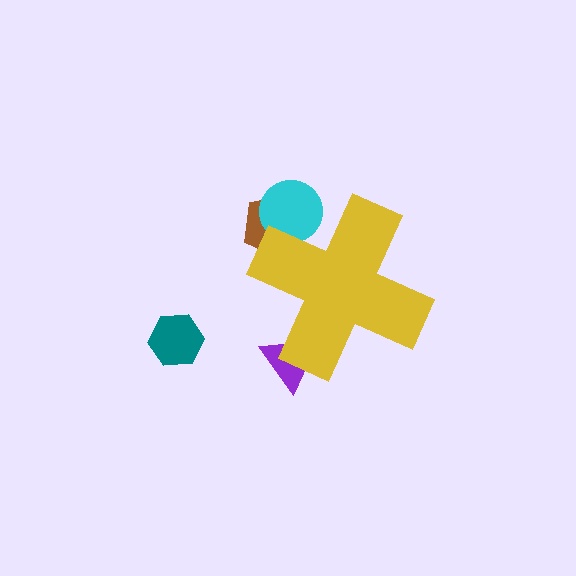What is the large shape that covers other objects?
A yellow cross.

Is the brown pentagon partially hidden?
Yes, the brown pentagon is partially hidden behind the yellow cross.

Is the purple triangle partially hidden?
Yes, the purple triangle is partially hidden behind the yellow cross.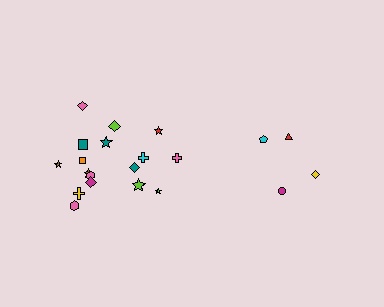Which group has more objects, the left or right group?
The left group.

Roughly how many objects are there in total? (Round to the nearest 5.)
Roughly 20 objects in total.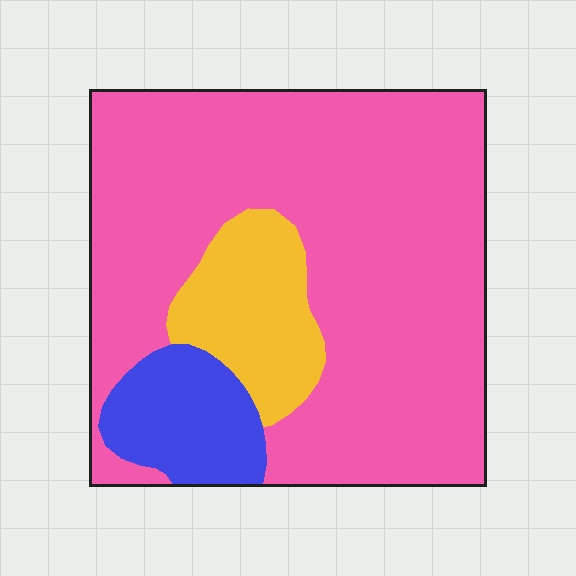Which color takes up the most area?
Pink, at roughly 75%.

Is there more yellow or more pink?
Pink.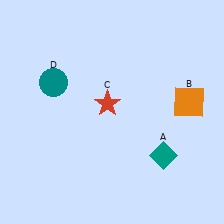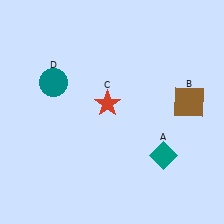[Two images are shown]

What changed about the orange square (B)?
In Image 1, B is orange. In Image 2, it changed to brown.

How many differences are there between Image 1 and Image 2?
There is 1 difference between the two images.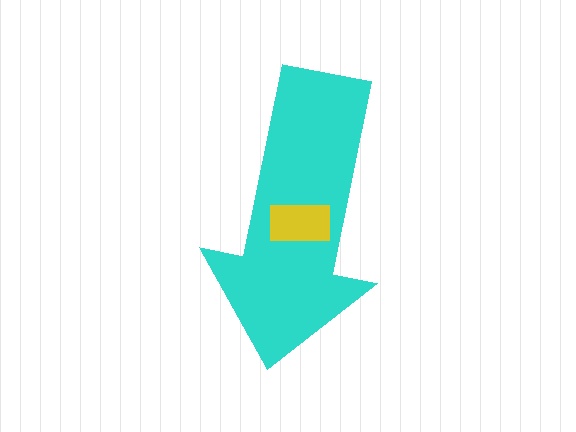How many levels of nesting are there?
2.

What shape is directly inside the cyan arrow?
The yellow rectangle.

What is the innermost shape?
The yellow rectangle.